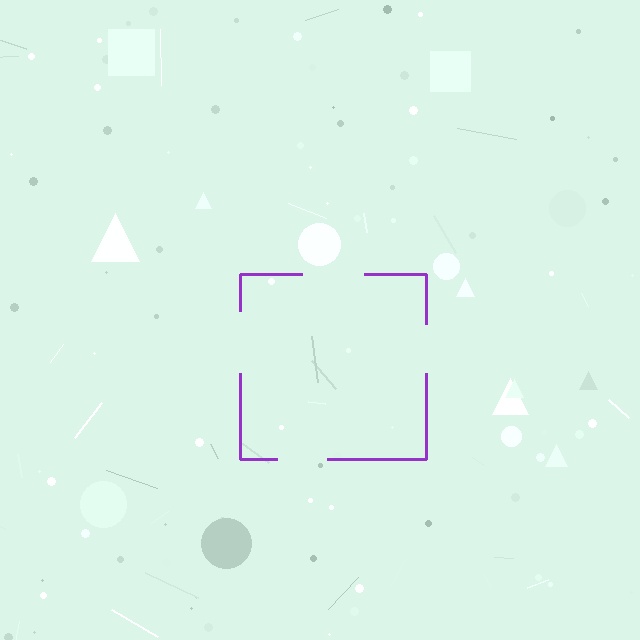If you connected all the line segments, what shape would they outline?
They would outline a square.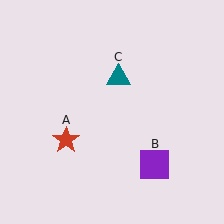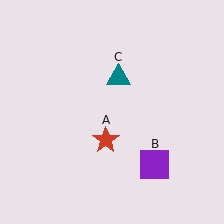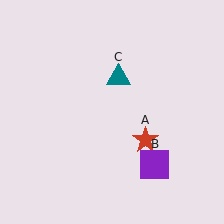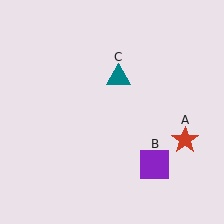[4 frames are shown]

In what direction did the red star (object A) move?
The red star (object A) moved right.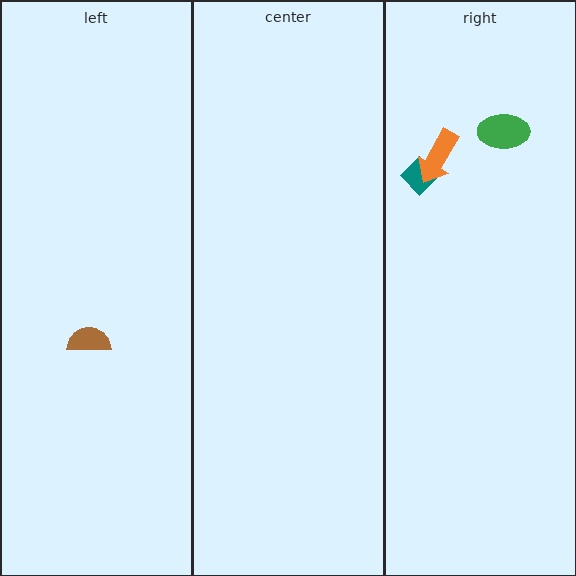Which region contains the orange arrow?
The right region.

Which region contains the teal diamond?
The right region.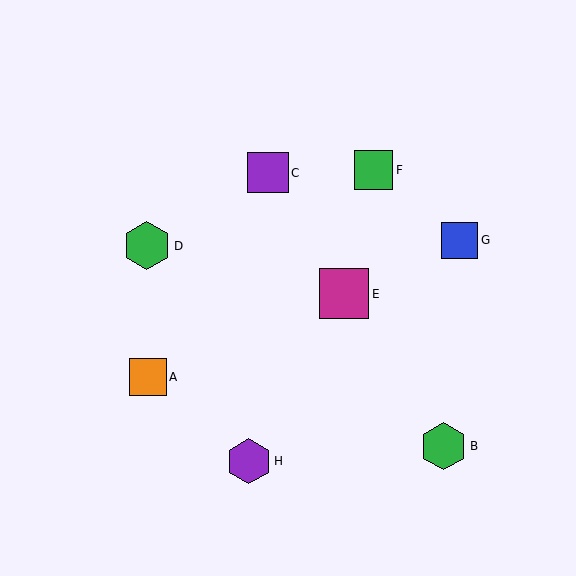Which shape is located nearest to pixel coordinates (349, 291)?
The magenta square (labeled E) at (344, 294) is nearest to that location.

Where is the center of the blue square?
The center of the blue square is at (459, 240).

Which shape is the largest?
The magenta square (labeled E) is the largest.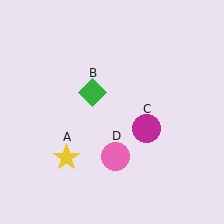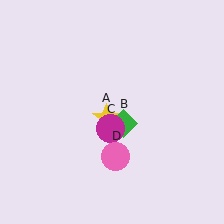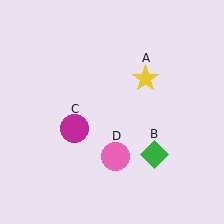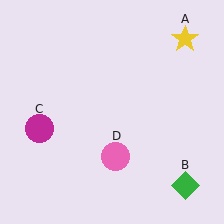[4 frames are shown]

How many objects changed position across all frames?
3 objects changed position: yellow star (object A), green diamond (object B), magenta circle (object C).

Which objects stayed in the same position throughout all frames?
Pink circle (object D) remained stationary.